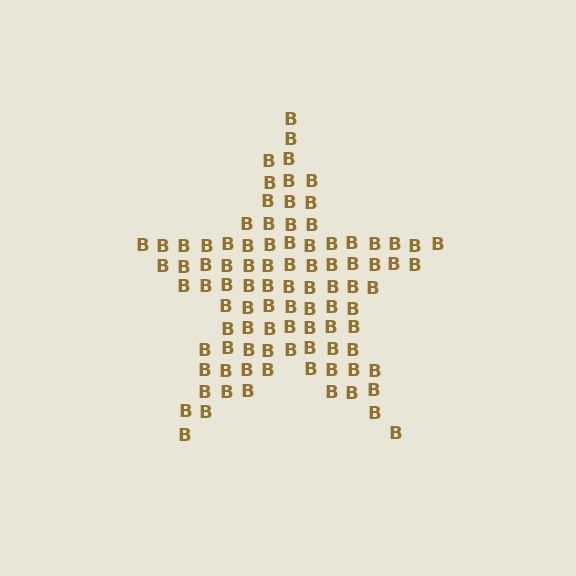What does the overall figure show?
The overall figure shows a star.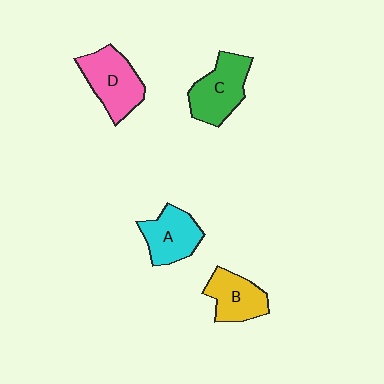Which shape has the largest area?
Shape D (pink).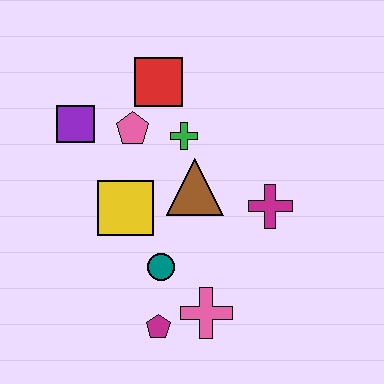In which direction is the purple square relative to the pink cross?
The purple square is above the pink cross.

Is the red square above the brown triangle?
Yes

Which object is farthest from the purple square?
The pink cross is farthest from the purple square.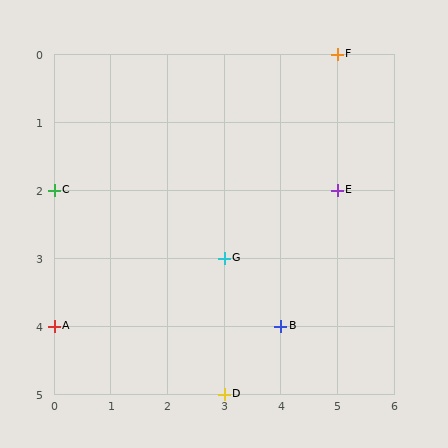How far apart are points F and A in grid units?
Points F and A are 5 columns and 4 rows apart (about 6.4 grid units diagonally).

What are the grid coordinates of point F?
Point F is at grid coordinates (5, 0).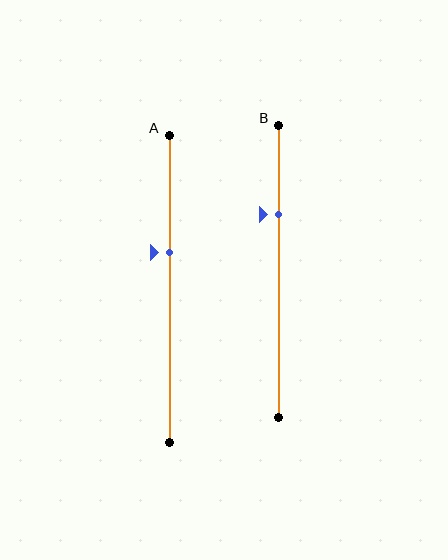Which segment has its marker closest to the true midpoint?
Segment A has its marker closest to the true midpoint.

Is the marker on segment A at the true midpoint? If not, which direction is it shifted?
No, the marker on segment A is shifted upward by about 12% of the segment length.